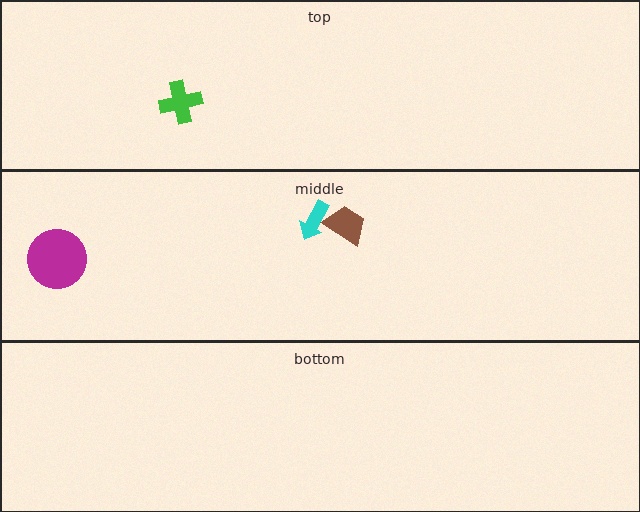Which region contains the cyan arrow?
The middle region.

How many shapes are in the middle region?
3.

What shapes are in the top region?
The green cross.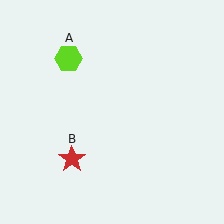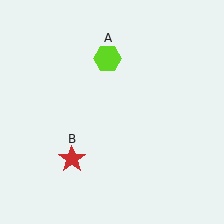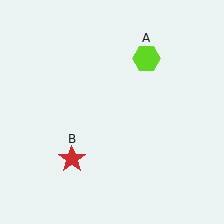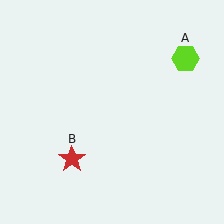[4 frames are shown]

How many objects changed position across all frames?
1 object changed position: lime hexagon (object A).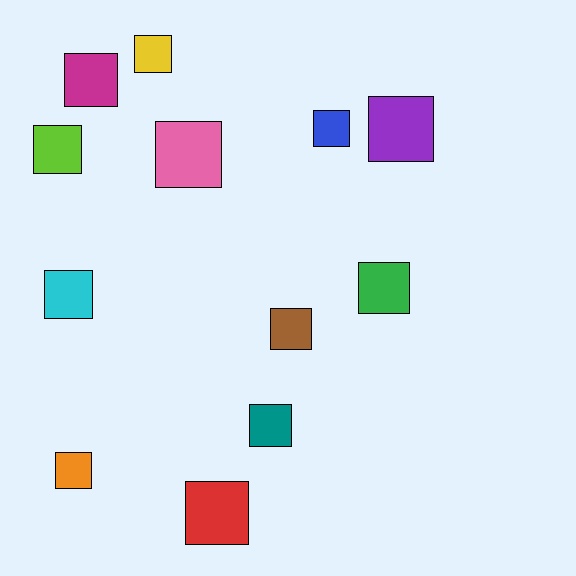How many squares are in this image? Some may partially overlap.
There are 12 squares.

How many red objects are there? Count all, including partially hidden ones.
There is 1 red object.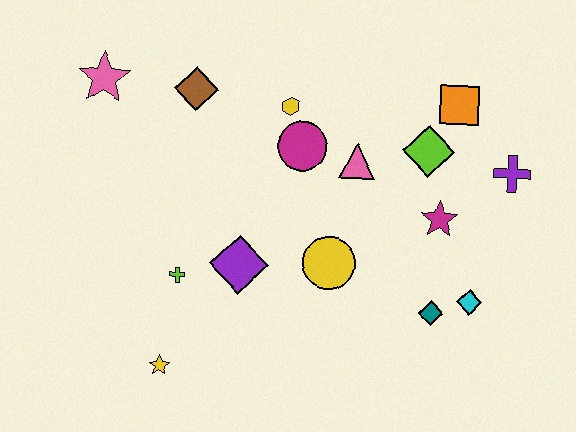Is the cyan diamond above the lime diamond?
No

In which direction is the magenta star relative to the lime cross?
The magenta star is to the right of the lime cross.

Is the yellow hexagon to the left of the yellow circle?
Yes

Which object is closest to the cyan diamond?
The teal diamond is closest to the cyan diamond.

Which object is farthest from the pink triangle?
The yellow star is farthest from the pink triangle.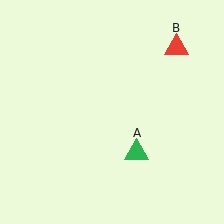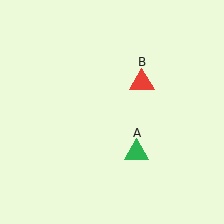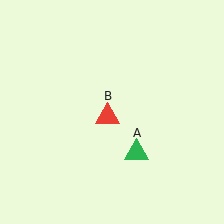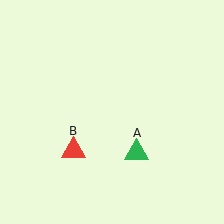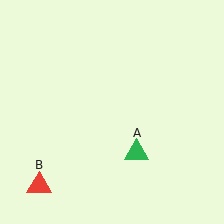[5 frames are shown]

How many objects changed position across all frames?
1 object changed position: red triangle (object B).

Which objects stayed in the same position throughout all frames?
Green triangle (object A) remained stationary.